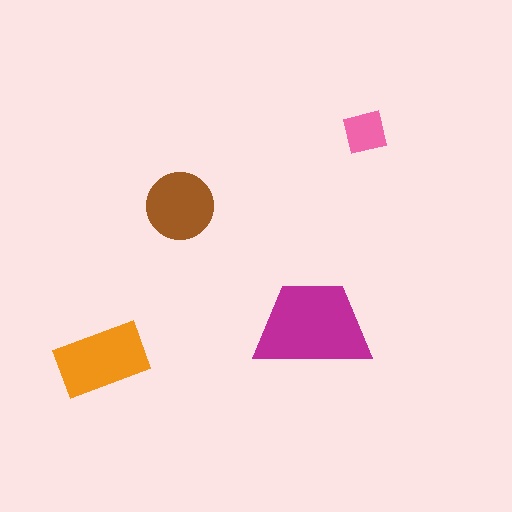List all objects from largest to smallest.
The magenta trapezoid, the orange rectangle, the brown circle, the pink square.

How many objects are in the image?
There are 4 objects in the image.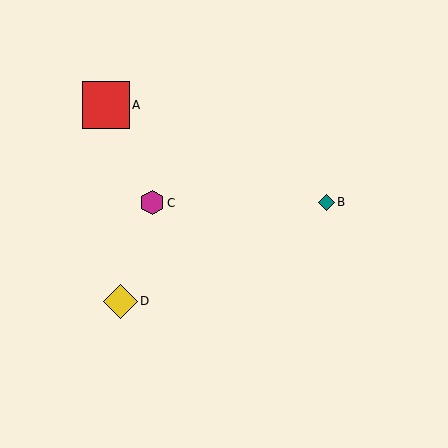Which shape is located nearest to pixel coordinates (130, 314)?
The yellow diamond (labeled D) at (120, 301) is nearest to that location.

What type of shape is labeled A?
Shape A is a red square.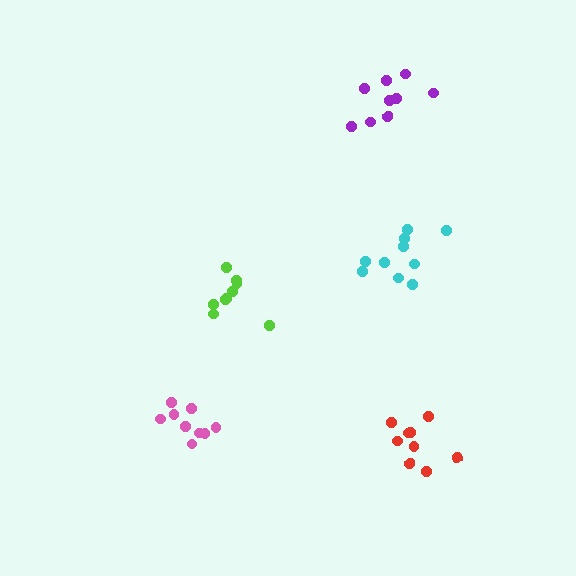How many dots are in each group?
Group 1: 9 dots, Group 2: 9 dots, Group 3: 9 dots, Group 4: 9 dots, Group 5: 10 dots (46 total).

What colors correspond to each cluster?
The clusters are colored: purple, pink, lime, red, cyan.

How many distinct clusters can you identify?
There are 5 distinct clusters.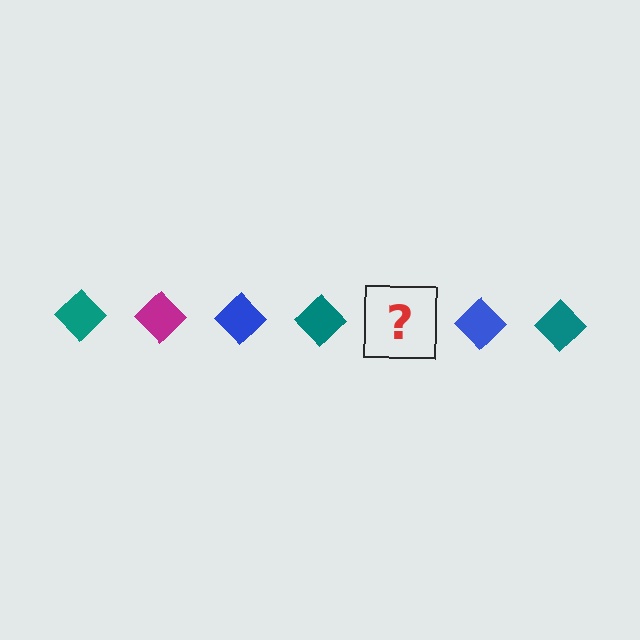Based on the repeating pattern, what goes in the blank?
The blank should be a magenta diamond.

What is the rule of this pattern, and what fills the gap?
The rule is that the pattern cycles through teal, magenta, blue diamonds. The gap should be filled with a magenta diamond.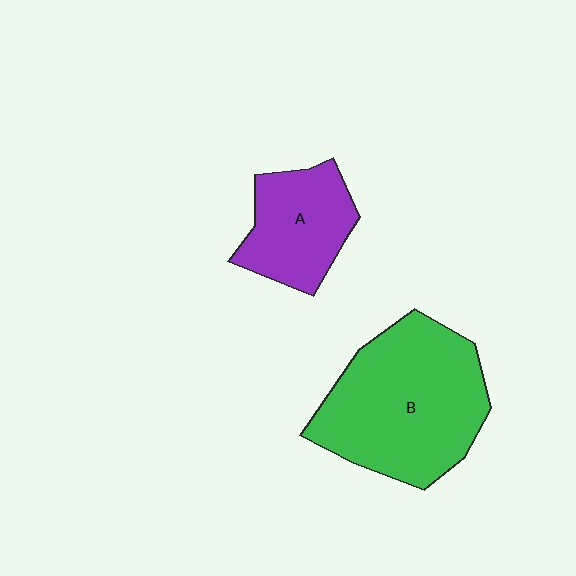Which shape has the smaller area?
Shape A (purple).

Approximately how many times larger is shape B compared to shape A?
Approximately 1.9 times.